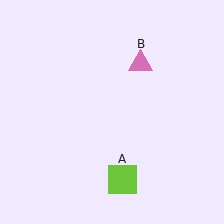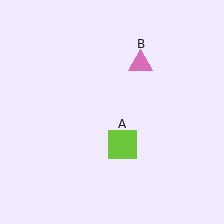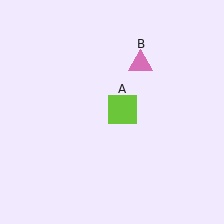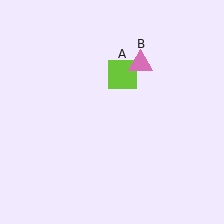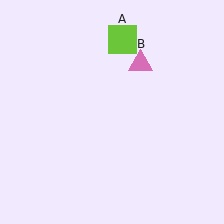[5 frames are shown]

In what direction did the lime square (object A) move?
The lime square (object A) moved up.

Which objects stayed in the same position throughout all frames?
Pink triangle (object B) remained stationary.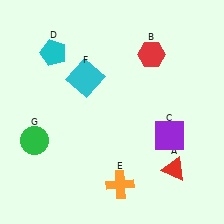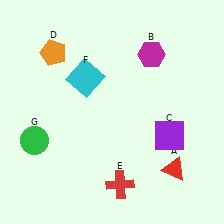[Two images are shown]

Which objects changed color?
B changed from red to magenta. D changed from cyan to orange. E changed from orange to red.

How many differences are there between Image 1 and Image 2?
There are 3 differences between the two images.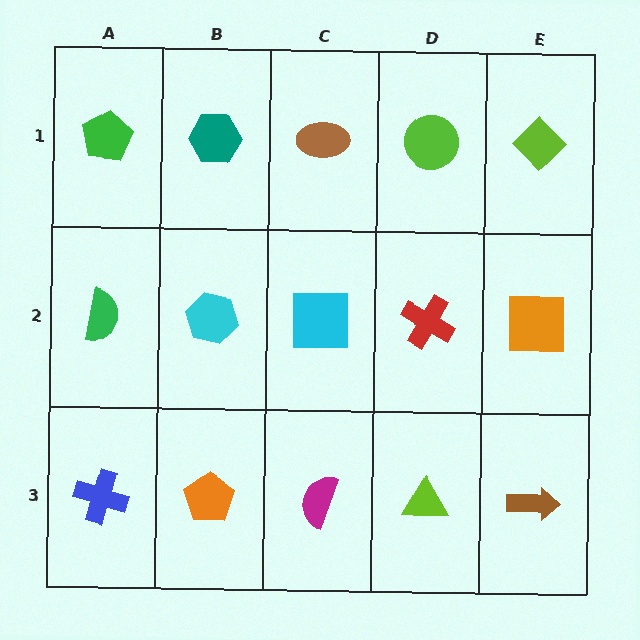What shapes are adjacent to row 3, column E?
An orange square (row 2, column E), a lime triangle (row 3, column D).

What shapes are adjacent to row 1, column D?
A red cross (row 2, column D), a brown ellipse (row 1, column C), a lime diamond (row 1, column E).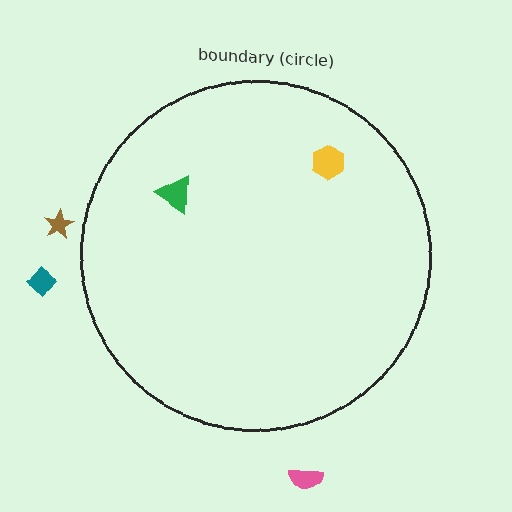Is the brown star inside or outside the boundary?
Outside.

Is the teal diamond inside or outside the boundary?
Outside.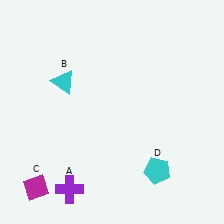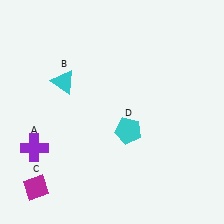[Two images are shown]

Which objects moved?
The objects that moved are: the purple cross (A), the cyan pentagon (D).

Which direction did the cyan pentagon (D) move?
The cyan pentagon (D) moved up.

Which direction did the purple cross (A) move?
The purple cross (A) moved up.